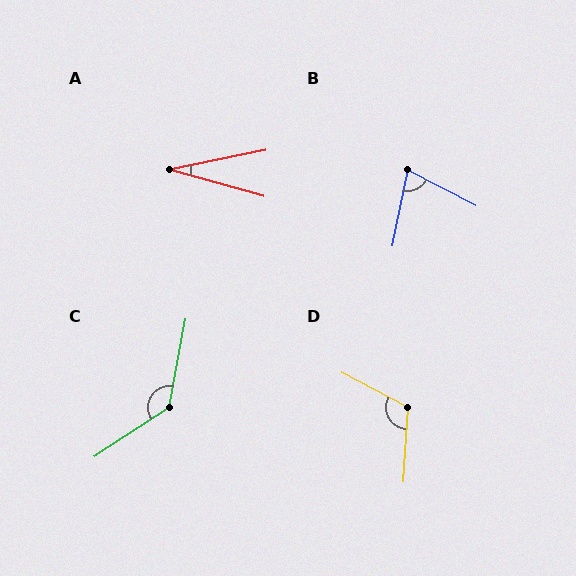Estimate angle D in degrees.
Approximately 114 degrees.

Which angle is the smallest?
A, at approximately 27 degrees.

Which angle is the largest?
C, at approximately 134 degrees.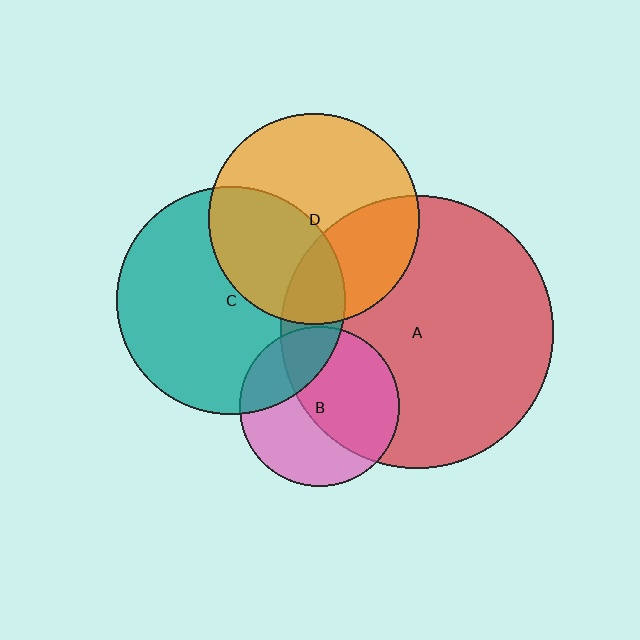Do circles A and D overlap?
Yes.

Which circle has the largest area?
Circle A (red).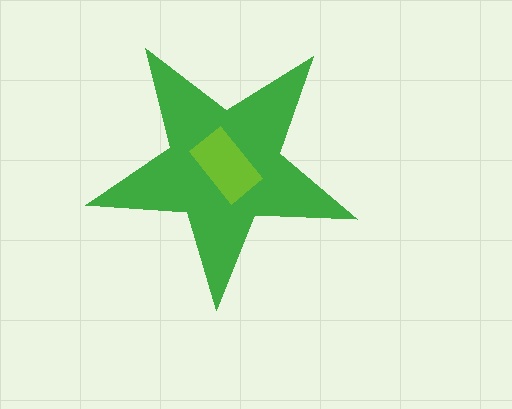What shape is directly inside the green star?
The lime rectangle.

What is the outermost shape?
The green star.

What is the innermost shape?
The lime rectangle.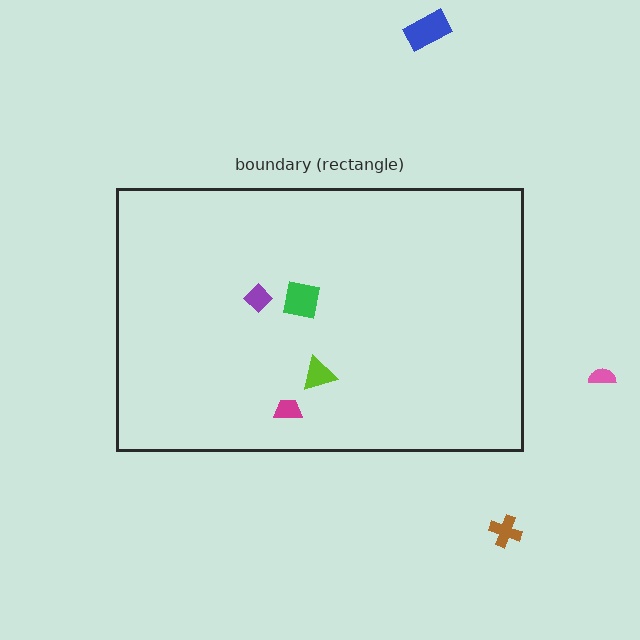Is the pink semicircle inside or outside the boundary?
Outside.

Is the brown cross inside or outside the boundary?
Outside.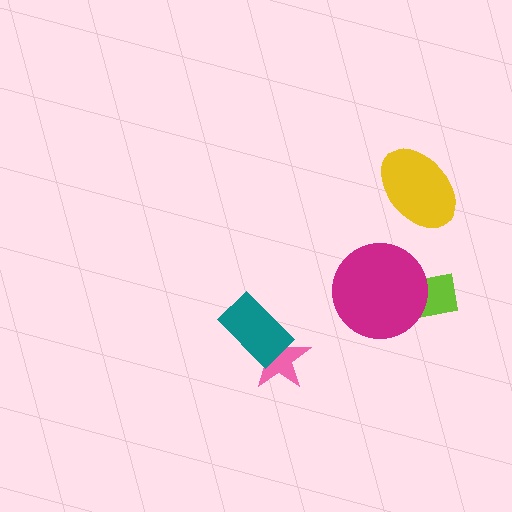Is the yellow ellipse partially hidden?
No, no other shape covers it.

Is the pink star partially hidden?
Yes, it is partially covered by another shape.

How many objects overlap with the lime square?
1 object overlaps with the lime square.